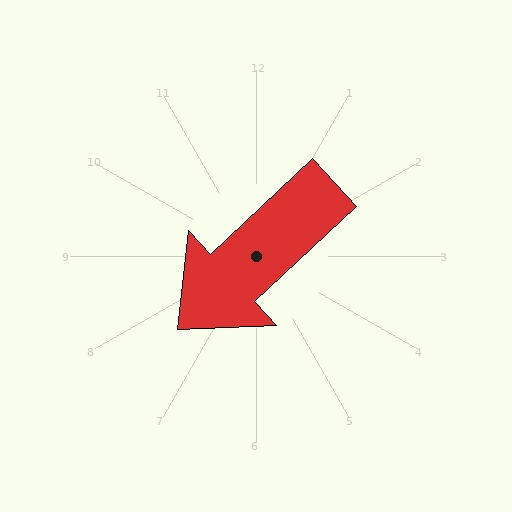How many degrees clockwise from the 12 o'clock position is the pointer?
Approximately 227 degrees.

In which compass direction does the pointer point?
Southwest.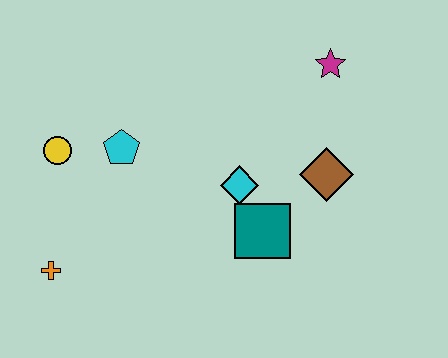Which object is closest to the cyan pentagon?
The yellow circle is closest to the cyan pentagon.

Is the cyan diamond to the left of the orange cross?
No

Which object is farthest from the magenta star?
The orange cross is farthest from the magenta star.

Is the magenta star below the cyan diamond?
No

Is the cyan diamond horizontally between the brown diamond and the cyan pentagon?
Yes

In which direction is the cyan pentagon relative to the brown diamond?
The cyan pentagon is to the left of the brown diamond.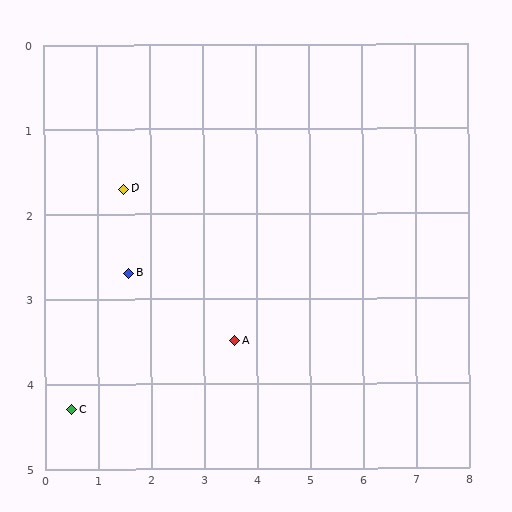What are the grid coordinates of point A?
Point A is at approximately (3.6, 3.5).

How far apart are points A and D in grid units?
Points A and D are about 2.8 grid units apart.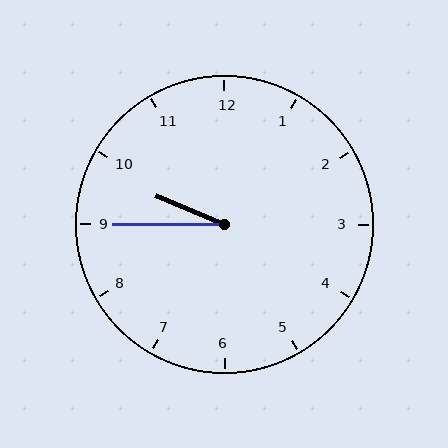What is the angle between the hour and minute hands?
Approximately 22 degrees.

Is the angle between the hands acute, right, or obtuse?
It is acute.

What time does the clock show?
9:45.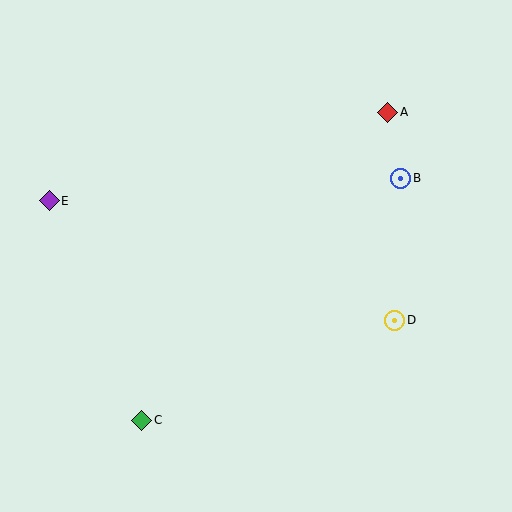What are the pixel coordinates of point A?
Point A is at (388, 112).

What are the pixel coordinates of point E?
Point E is at (49, 201).